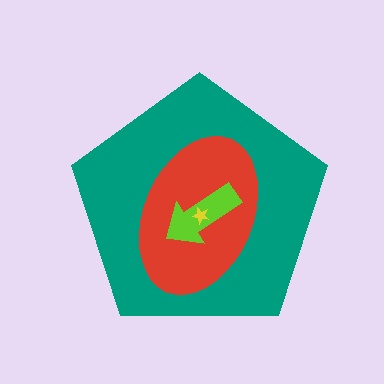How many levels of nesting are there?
4.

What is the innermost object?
The yellow star.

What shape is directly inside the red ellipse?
The lime arrow.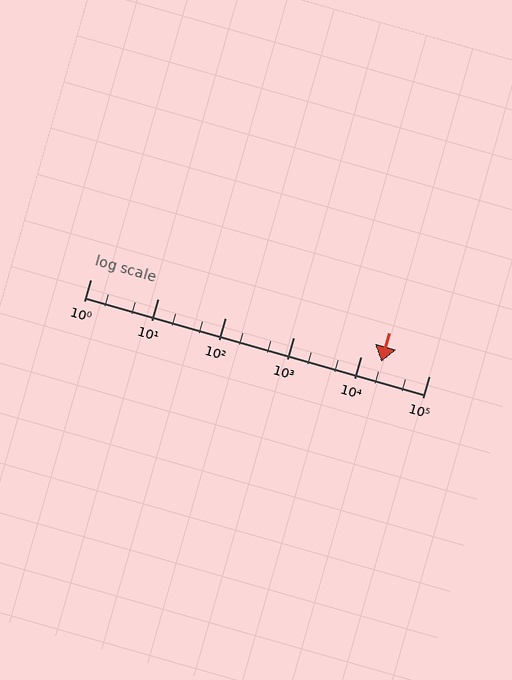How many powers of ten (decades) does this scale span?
The scale spans 5 decades, from 1 to 100000.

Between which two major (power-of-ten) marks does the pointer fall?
The pointer is between 10000 and 100000.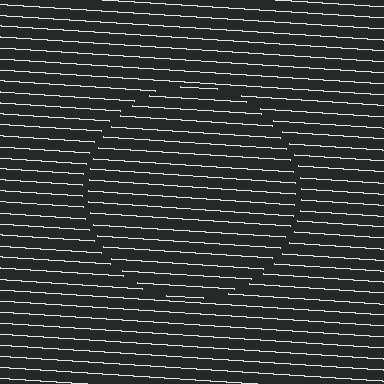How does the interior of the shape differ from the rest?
The interior of the shape contains the same grating, shifted by half a period — the contour is defined by the phase discontinuity where line-ends from the inner and outer gratings abut.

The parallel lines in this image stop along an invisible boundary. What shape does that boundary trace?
An illusory circle. The interior of the shape contains the same grating, shifted by half a period — the contour is defined by the phase discontinuity where line-ends from the inner and outer gratings abut.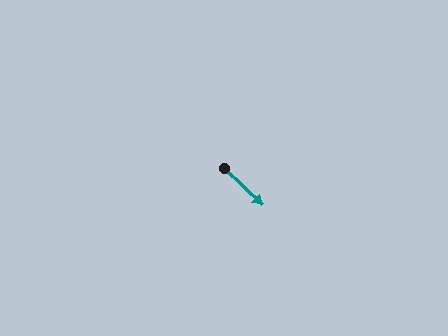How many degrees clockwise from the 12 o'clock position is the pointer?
Approximately 134 degrees.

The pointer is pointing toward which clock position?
Roughly 4 o'clock.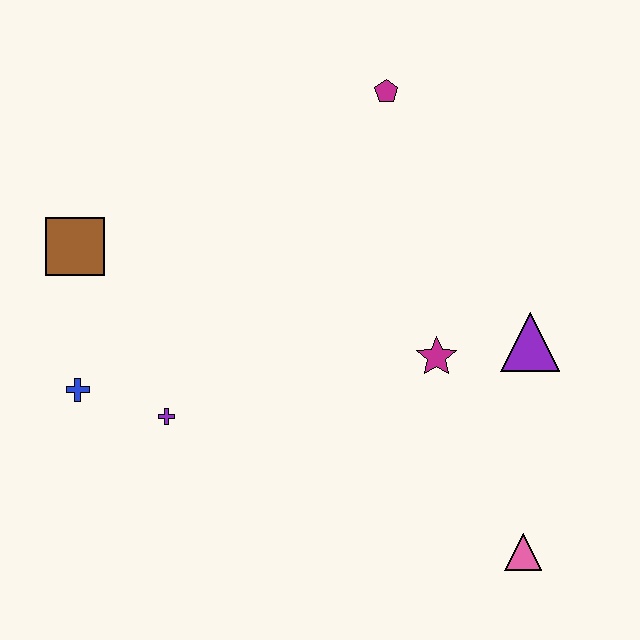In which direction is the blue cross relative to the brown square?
The blue cross is below the brown square.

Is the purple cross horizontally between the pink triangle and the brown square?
Yes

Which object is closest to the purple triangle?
The magenta star is closest to the purple triangle.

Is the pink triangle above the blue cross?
No